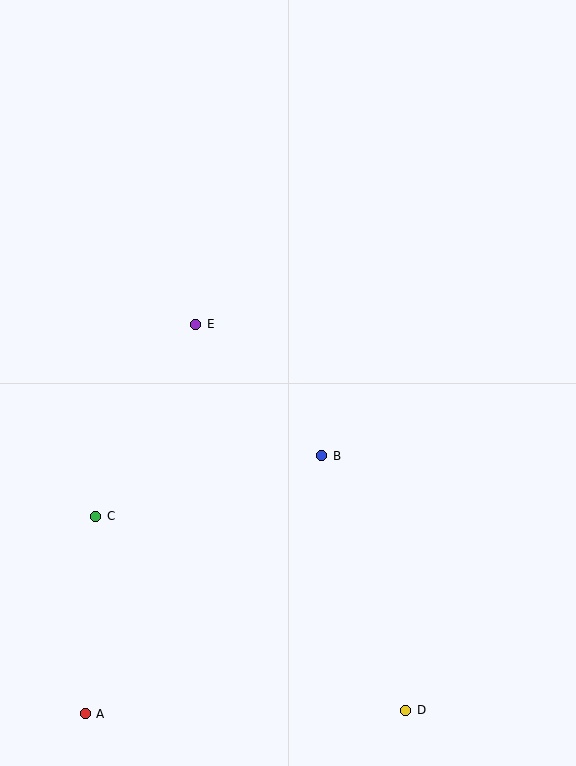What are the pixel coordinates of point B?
Point B is at (322, 456).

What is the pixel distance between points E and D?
The distance between E and D is 439 pixels.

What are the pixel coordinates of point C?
Point C is at (96, 516).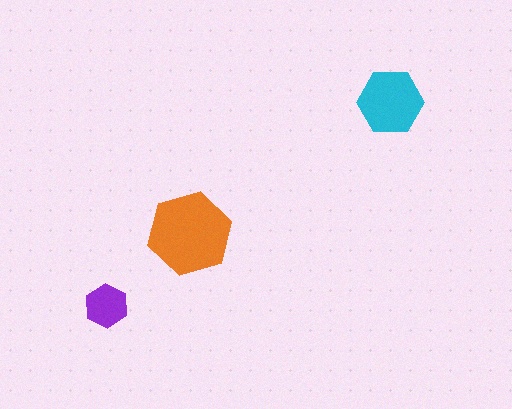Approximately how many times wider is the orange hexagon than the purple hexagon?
About 2 times wider.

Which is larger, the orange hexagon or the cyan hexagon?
The orange one.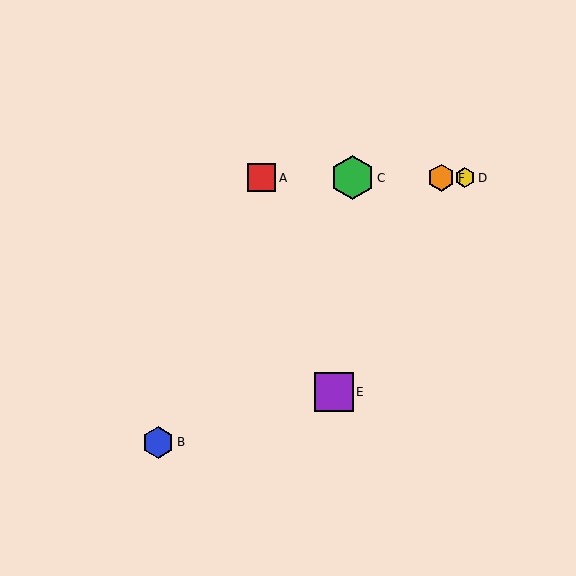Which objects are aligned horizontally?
Objects A, C, D, F are aligned horizontally.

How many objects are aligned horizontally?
4 objects (A, C, D, F) are aligned horizontally.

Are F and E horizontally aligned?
No, F is at y≈178 and E is at y≈392.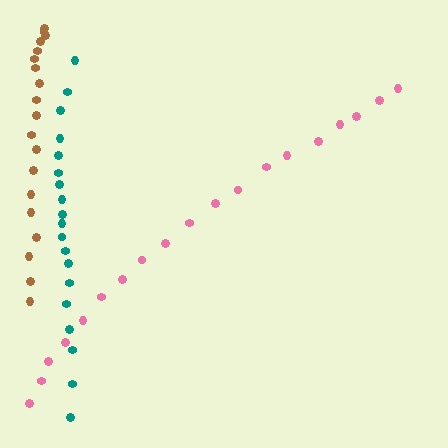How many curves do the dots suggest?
There are 3 distinct paths.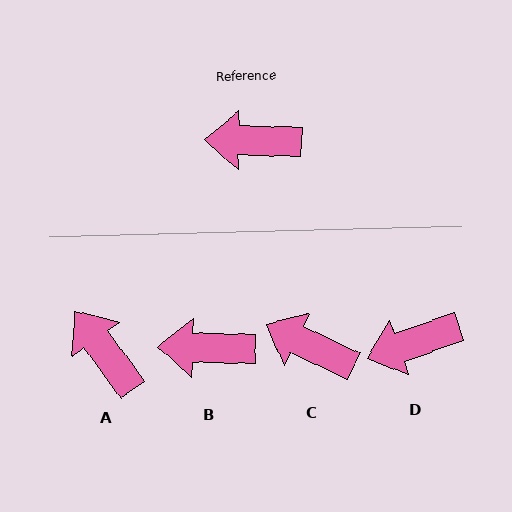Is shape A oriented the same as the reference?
No, it is off by about 52 degrees.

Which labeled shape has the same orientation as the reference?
B.